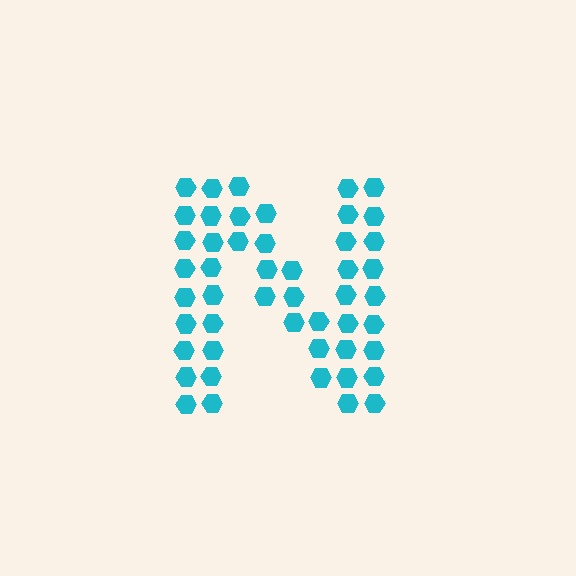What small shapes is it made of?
It is made of small hexagons.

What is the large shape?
The large shape is the letter N.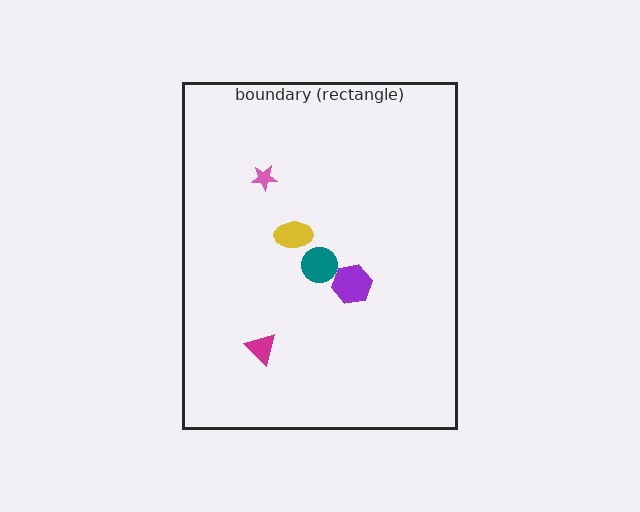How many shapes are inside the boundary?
5 inside, 0 outside.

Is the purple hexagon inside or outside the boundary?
Inside.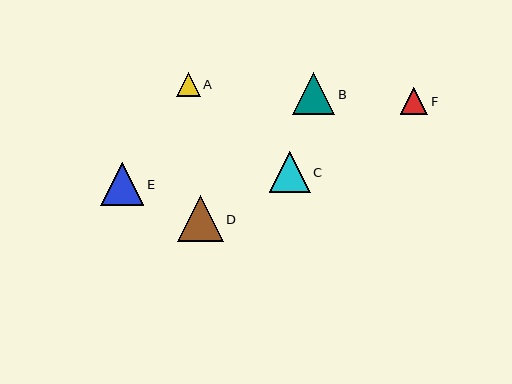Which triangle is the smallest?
Triangle A is the smallest with a size of approximately 24 pixels.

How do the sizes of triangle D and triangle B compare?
Triangle D and triangle B are approximately the same size.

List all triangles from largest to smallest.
From largest to smallest: D, E, B, C, F, A.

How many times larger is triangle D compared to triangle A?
Triangle D is approximately 1.9 times the size of triangle A.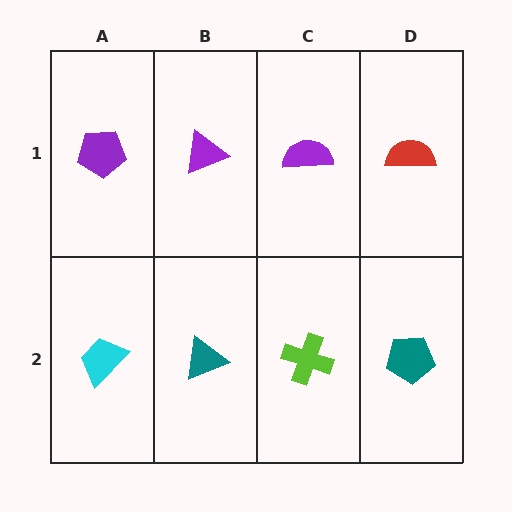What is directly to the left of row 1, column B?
A purple pentagon.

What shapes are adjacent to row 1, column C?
A lime cross (row 2, column C), a purple triangle (row 1, column B), a red semicircle (row 1, column D).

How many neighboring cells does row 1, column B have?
3.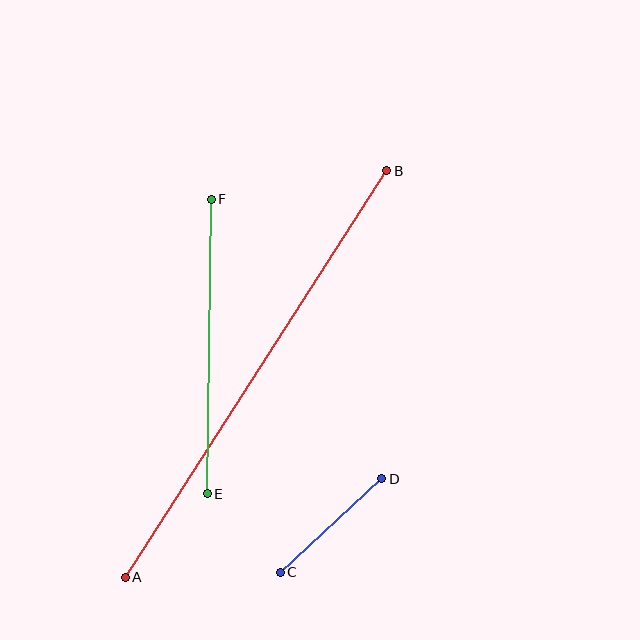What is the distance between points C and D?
The distance is approximately 138 pixels.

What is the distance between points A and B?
The distance is approximately 483 pixels.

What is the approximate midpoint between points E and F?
The midpoint is at approximately (209, 347) pixels.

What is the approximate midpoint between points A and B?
The midpoint is at approximately (256, 374) pixels.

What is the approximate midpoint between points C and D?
The midpoint is at approximately (331, 526) pixels.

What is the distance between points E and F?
The distance is approximately 294 pixels.